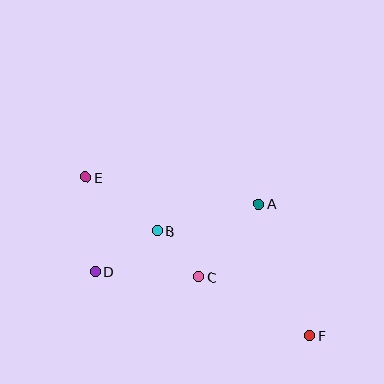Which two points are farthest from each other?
Points E and F are farthest from each other.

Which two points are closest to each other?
Points B and C are closest to each other.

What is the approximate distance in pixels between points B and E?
The distance between B and E is approximately 89 pixels.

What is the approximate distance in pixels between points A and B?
The distance between A and B is approximately 105 pixels.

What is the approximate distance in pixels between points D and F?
The distance between D and F is approximately 223 pixels.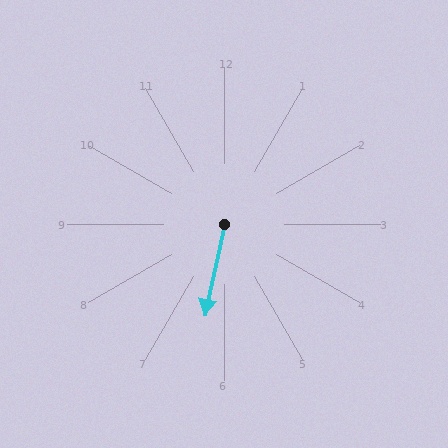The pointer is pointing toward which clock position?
Roughly 6 o'clock.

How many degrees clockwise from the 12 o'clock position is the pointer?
Approximately 192 degrees.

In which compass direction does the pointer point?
South.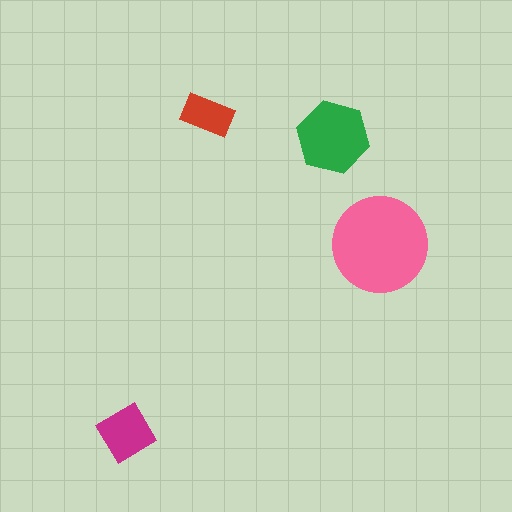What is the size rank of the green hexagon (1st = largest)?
2nd.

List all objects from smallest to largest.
The red rectangle, the magenta diamond, the green hexagon, the pink circle.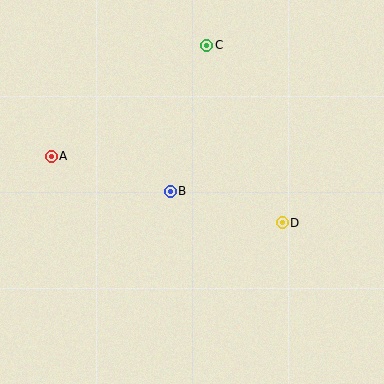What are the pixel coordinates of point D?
Point D is at (282, 223).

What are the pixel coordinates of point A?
Point A is at (51, 156).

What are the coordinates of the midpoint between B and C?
The midpoint between B and C is at (188, 118).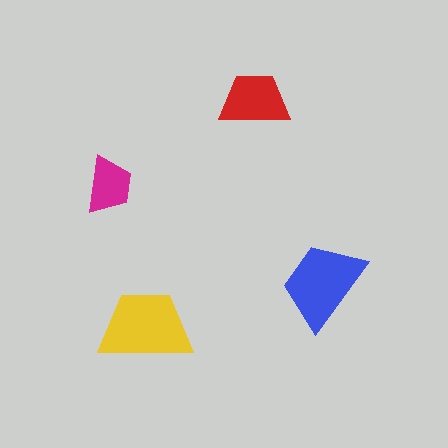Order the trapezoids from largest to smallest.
the yellow one, the blue one, the red one, the magenta one.